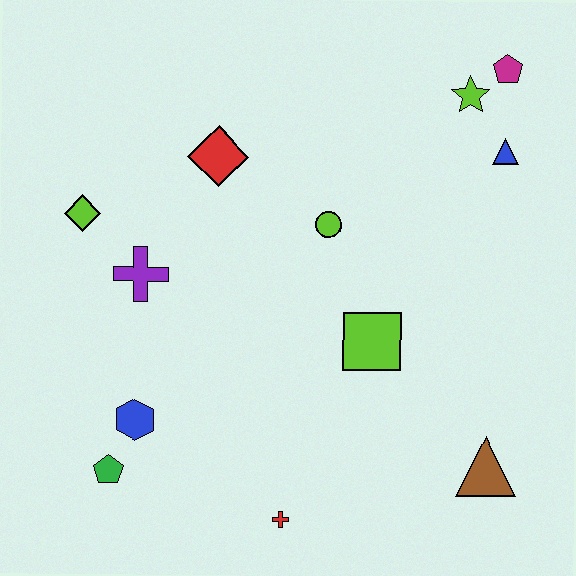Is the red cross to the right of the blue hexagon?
Yes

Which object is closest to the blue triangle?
The lime star is closest to the blue triangle.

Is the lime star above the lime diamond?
Yes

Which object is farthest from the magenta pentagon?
The green pentagon is farthest from the magenta pentagon.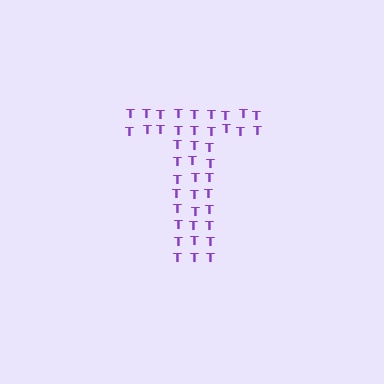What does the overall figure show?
The overall figure shows the letter T.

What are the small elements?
The small elements are letter T's.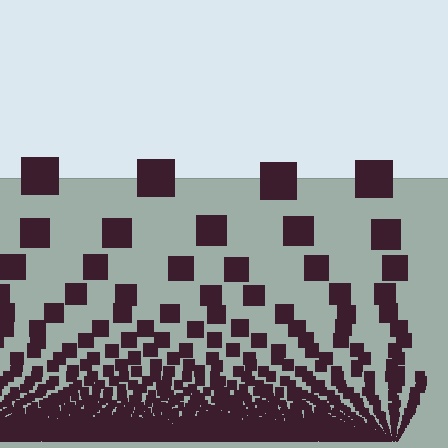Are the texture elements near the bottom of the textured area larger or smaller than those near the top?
Smaller. The gradient is inverted — elements near the bottom are smaller and denser.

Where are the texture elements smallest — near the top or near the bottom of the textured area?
Near the bottom.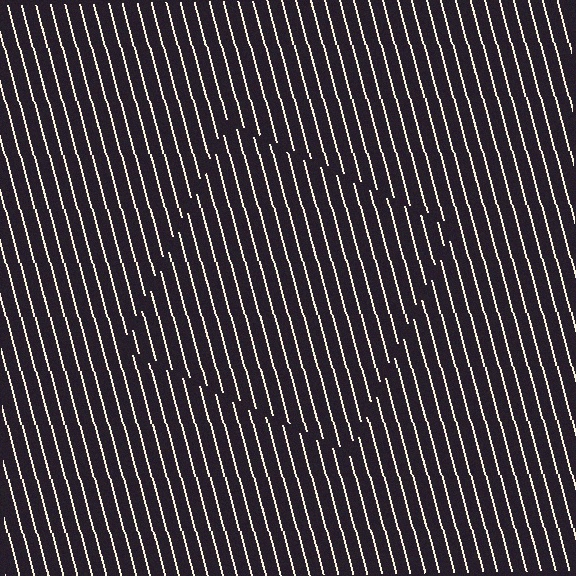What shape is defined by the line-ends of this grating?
An illusory square. The interior of the shape contains the same grating, shifted by half a period — the contour is defined by the phase discontinuity where line-ends from the inner and outer gratings abut.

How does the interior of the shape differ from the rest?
The interior of the shape contains the same grating, shifted by half a period — the contour is defined by the phase discontinuity where line-ends from the inner and outer gratings abut.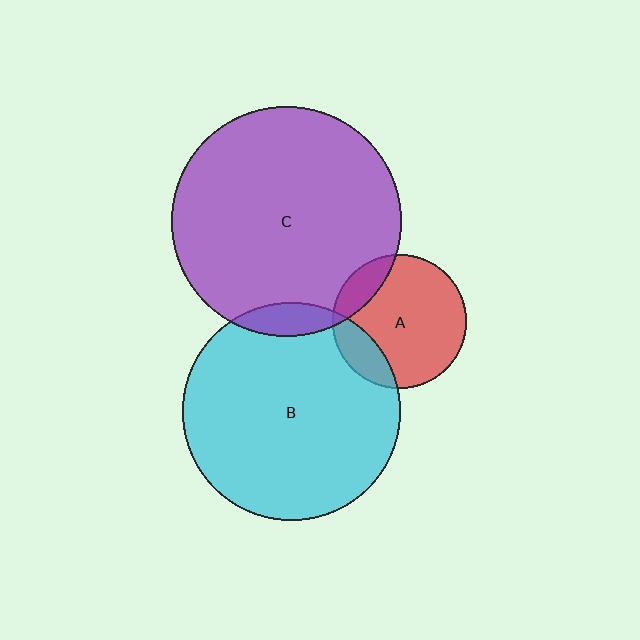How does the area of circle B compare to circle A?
Approximately 2.7 times.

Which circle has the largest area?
Circle C (purple).